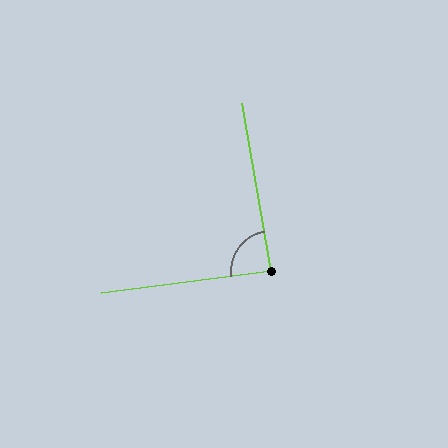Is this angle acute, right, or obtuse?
It is approximately a right angle.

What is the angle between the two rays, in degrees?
Approximately 87 degrees.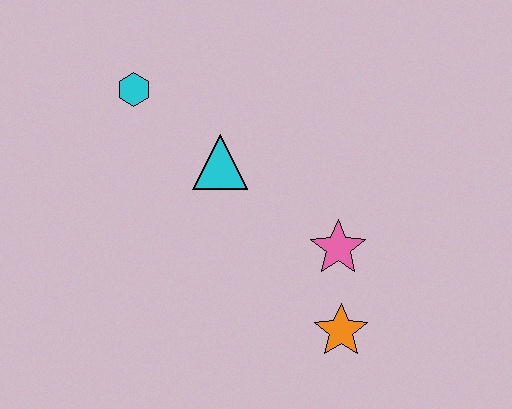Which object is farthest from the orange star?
The cyan hexagon is farthest from the orange star.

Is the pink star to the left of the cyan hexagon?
No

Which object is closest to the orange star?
The pink star is closest to the orange star.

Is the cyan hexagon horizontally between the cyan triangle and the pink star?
No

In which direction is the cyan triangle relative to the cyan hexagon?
The cyan triangle is to the right of the cyan hexagon.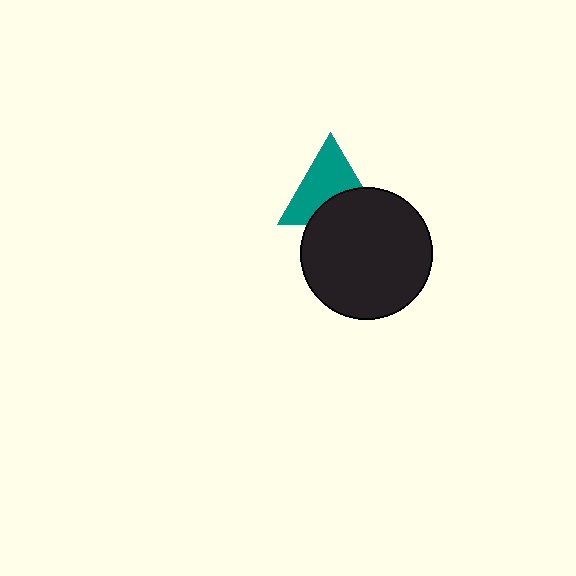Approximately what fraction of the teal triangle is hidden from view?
Roughly 38% of the teal triangle is hidden behind the black circle.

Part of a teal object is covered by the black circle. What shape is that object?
It is a triangle.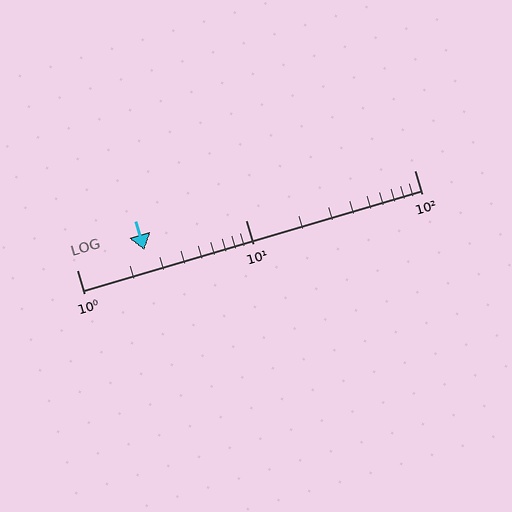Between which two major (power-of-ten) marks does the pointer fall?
The pointer is between 1 and 10.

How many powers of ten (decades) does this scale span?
The scale spans 2 decades, from 1 to 100.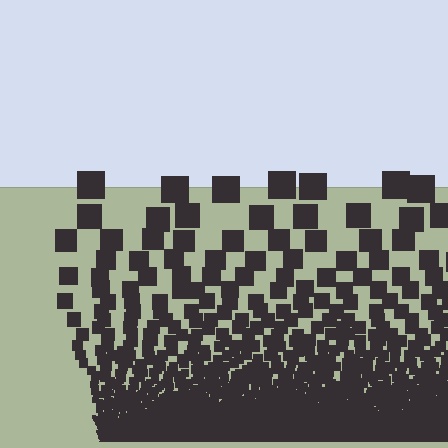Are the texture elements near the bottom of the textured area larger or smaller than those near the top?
Smaller. The gradient is inverted — elements near the bottom are smaller and denser.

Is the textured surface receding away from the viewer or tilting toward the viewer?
The surface appears to tilt toward the viewer. Texture elements get larger and sparser toward the top.